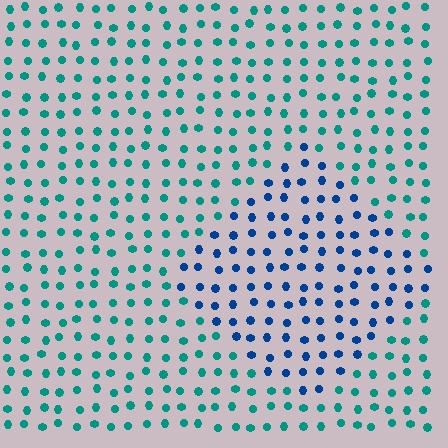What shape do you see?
I see a diamond.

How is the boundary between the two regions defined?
The boundary is defined purely by a slight shift in hue (about 43 degrees). Spacing, size, and orientation are identical on both sides.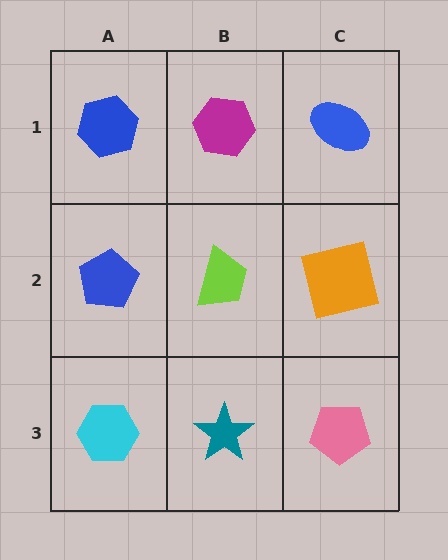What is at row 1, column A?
A blue hexagon.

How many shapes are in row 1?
3 shapes.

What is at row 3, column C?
A pink pentagon.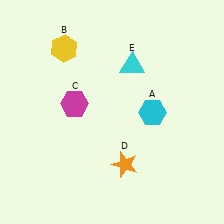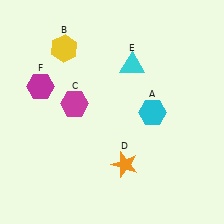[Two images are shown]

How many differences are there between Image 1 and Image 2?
There is 1 difference between the two images.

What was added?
A magenta hexagon (F) was added in Image 2.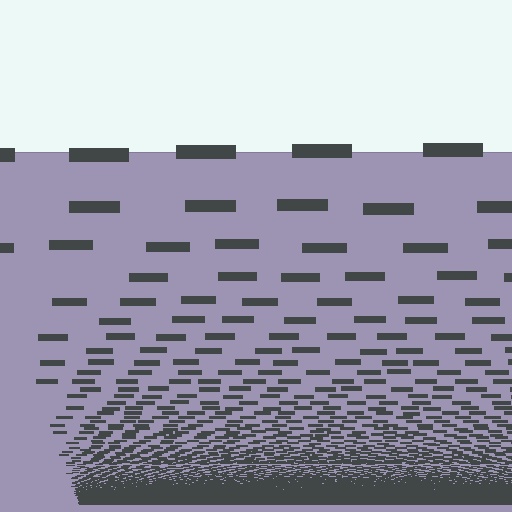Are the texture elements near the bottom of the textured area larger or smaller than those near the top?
Smaller. The gradient is inverted — elements near the bottom are smaller and denser.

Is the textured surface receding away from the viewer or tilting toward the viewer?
The surface appears to tilt toward the viewer. Texture elements get larger and sparser toward the top.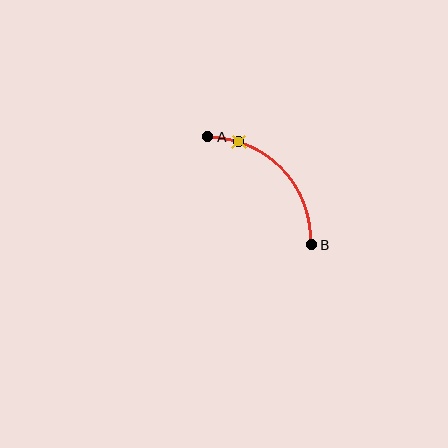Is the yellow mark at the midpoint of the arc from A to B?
No. The yellow mark lies on the arc but is closer to endpoint A. The arc midpoint would be at the point on the curve equidistant along the arc from both A and B.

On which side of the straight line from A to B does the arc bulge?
The arc bulges above and to the right of the straight line connecting A and B.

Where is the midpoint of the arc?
The arc midpoint is the point on the curve farthest from the straight line joining A and B. It sits above and to the right of that line.